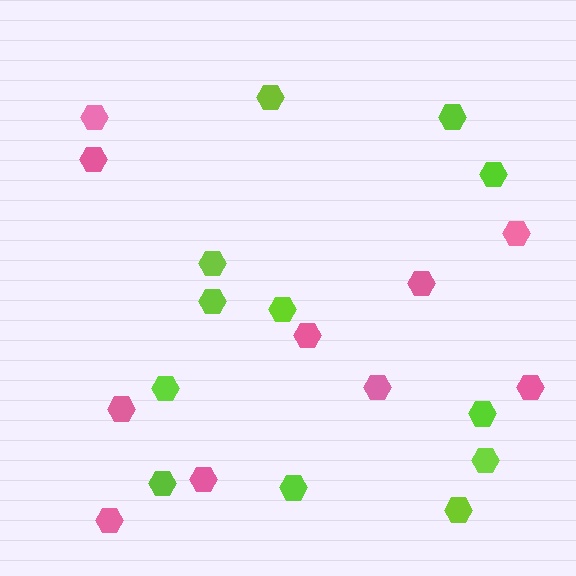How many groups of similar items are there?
There are 2 groups: one group of pink hexagons (10) and one group of lime hexagons (12).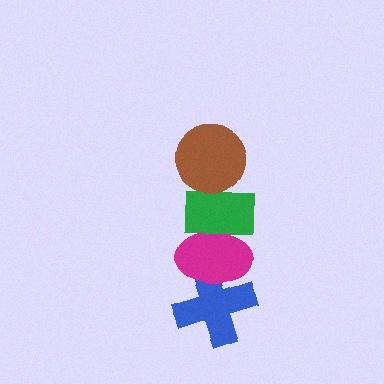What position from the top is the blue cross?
The blue cross is 4th from the top.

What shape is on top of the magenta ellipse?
The green rectangle is on top of the magenta ellipse.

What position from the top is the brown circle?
The brown circle is 1st from the top.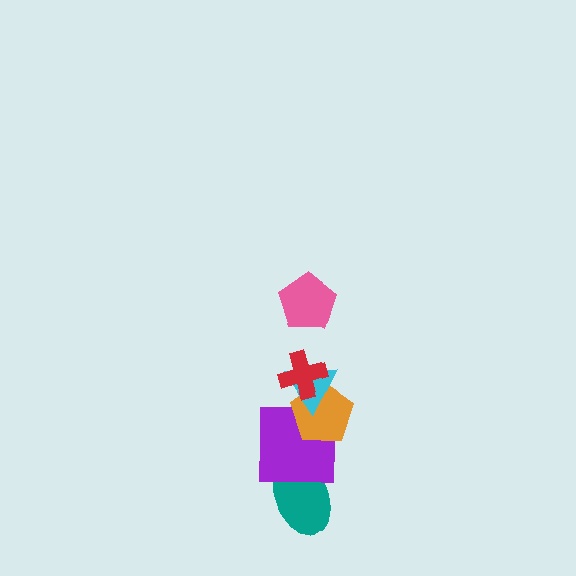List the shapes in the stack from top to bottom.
From top to bottom: the pink pentagon, the red cross, the cyan triangle, the orange pentagon, the purple square, the teal ellipse.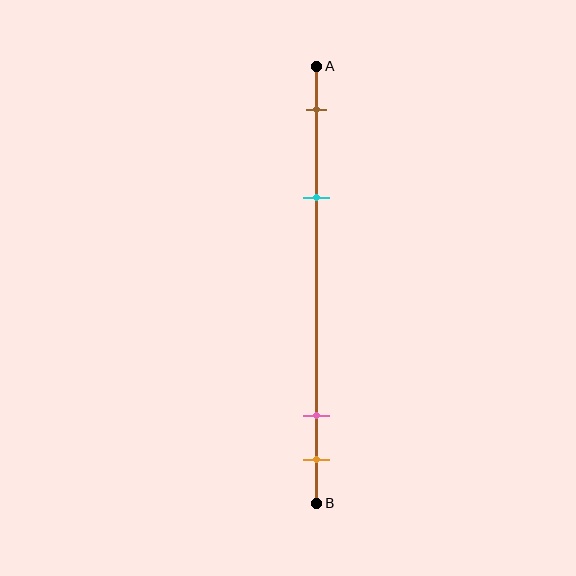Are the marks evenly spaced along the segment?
No, the marks are not evenly spaced.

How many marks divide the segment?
There are 4 marks dividing the segment.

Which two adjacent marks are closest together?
The pink and orange marks are the closest adjacent pair.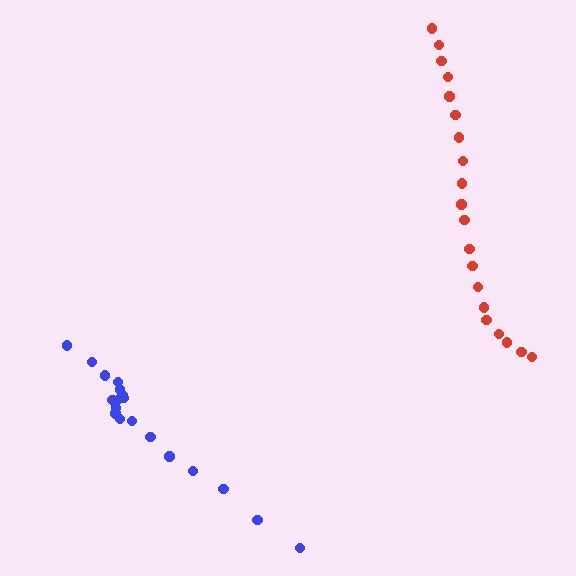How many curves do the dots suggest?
There are 2 distinct paths.